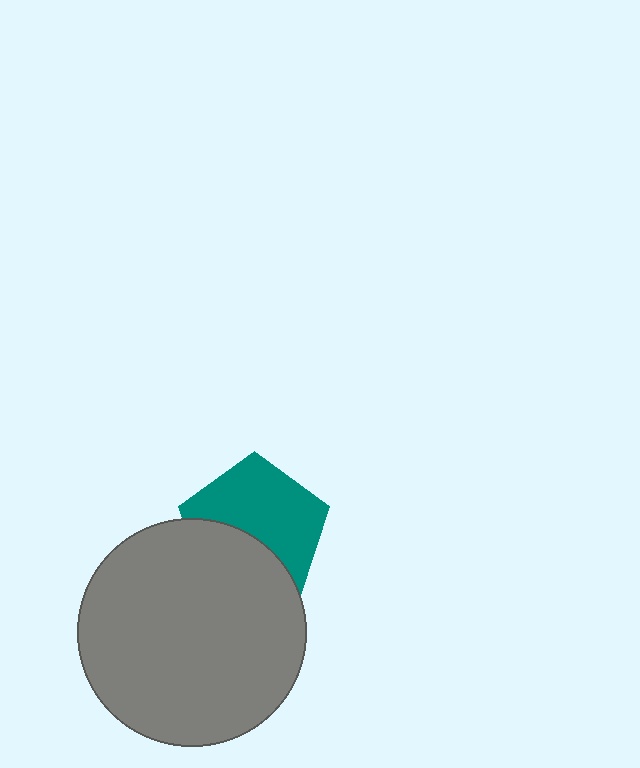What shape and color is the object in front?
The object in front is a gray circle.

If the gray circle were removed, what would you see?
You would see the complete teal pentagon.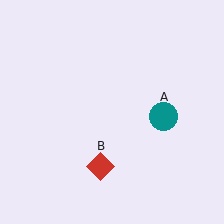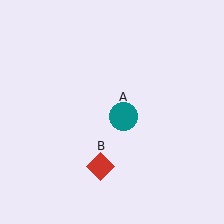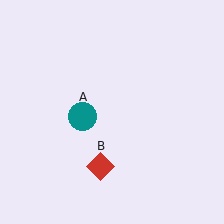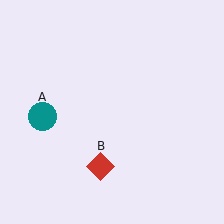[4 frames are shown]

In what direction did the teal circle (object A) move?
The teal circle (object A) moved left.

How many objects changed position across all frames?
1 object changed position: teal circle (object A).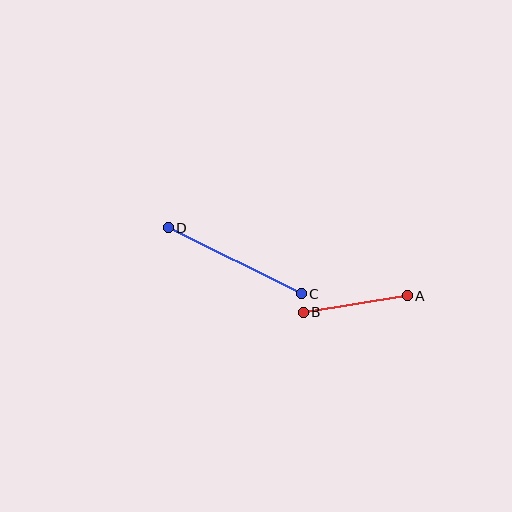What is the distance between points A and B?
The distance is approximately 105 pixels.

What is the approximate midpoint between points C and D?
The midpoint is at approximately (235, 261) pixels.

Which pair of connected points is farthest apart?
Points C and D are farthest apart.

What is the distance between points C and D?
The distance is approximately 148 pixels.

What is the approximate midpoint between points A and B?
The midpoint is at approximately (355, 304) pixels.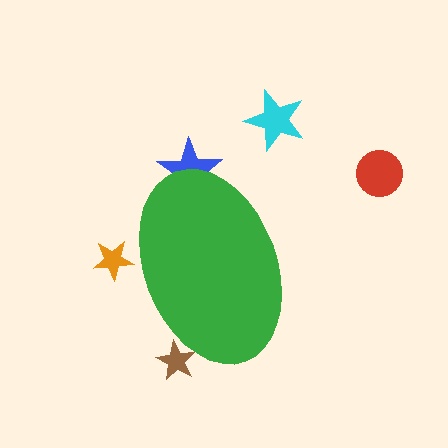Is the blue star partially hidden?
Yes, the blue star is partially hidden behind the green ellipse.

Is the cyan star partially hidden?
No, the cyan star is fully visible.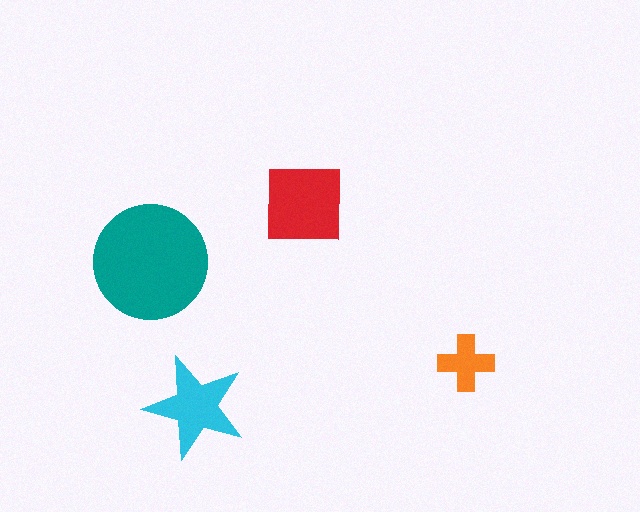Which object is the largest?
The teal circle.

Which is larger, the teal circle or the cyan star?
The teal circle.